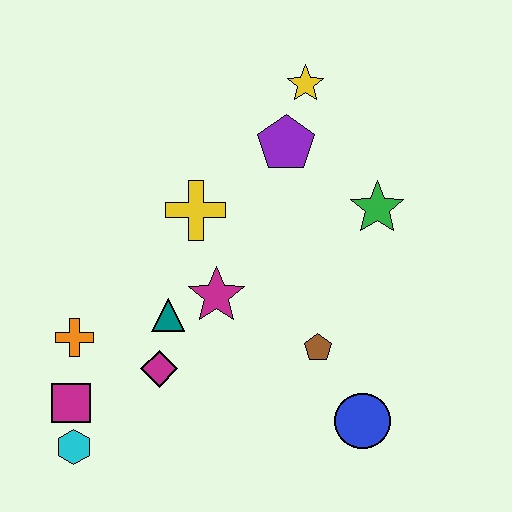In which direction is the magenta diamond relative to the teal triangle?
The magenta diamond is below the teal triangle.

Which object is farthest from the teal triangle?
The yellow star is farthest from the teal triangle.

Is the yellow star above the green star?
Yes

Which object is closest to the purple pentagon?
The yellow star is closest to the purple pentagon.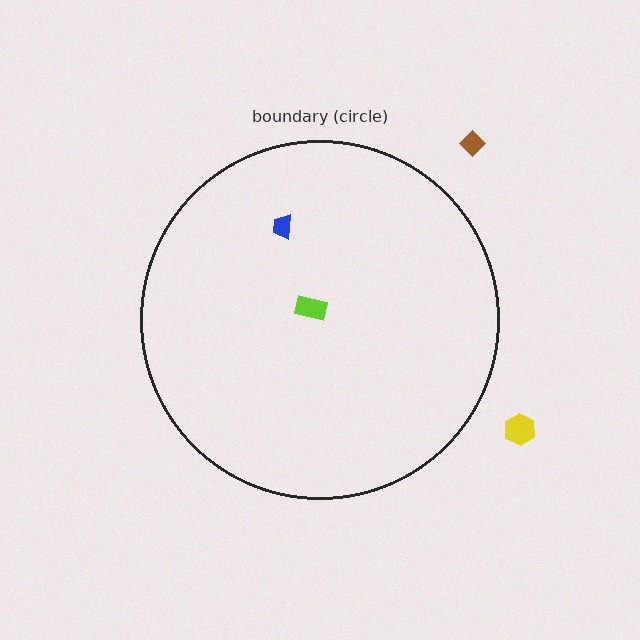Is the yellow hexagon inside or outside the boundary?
Outside.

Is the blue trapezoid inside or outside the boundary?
Inside.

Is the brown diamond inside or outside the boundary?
Outside.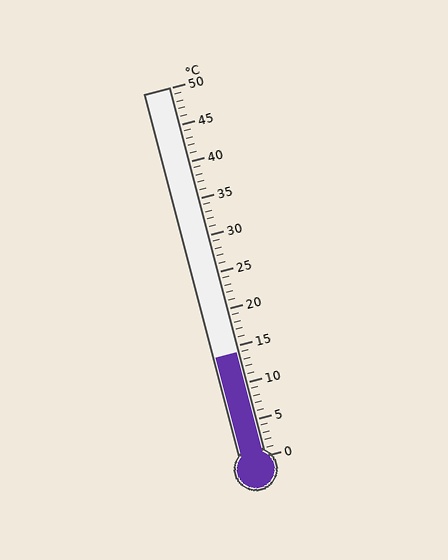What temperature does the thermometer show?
The thermometer shows approximately 14°C.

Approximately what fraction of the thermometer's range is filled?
The thermometer is filled to approximately 30% of its range.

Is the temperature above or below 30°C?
The temperature is below 30°C.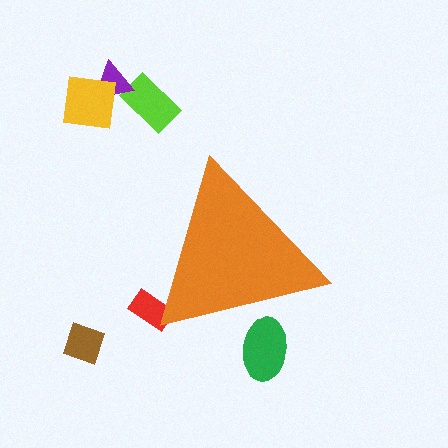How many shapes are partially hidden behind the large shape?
2 shapes are partially hidden.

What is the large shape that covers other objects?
An orange triangle.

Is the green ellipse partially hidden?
Yes, the green ellipse is partially hidden behind the orange triangle.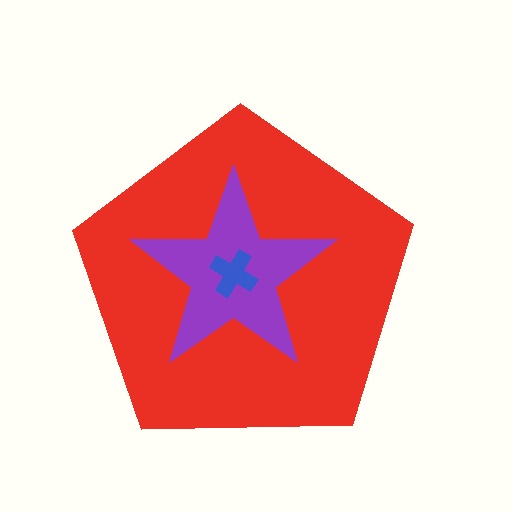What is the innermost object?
The blue cross.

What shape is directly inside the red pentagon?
The purple star.